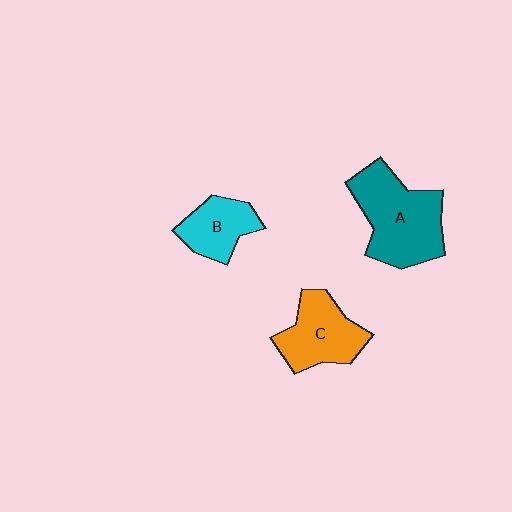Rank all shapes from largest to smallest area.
From largest to smallest: A (teal), C (orange), B (cyan).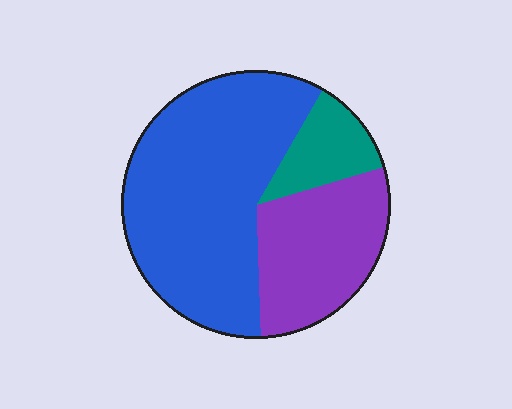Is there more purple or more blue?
Blue.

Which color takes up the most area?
Blue, at roughly 60%.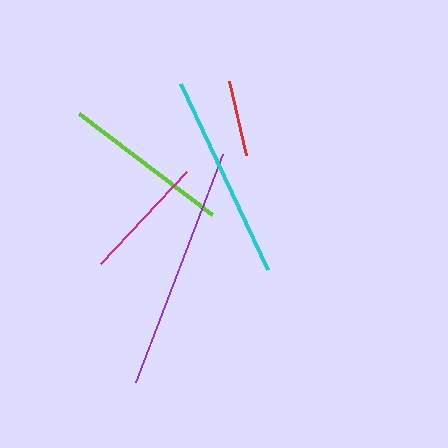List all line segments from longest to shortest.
From longest to shortest: purple, cyan, lime, magenta, red.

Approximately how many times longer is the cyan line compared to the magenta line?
The cyan line is approximately 1.6 times the length of the magenta line.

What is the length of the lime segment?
The lime segment is approximately 167 pixels long.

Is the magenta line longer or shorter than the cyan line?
The cyan line is longer than the magenta line.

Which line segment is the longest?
The purple line is the longest at approximately 244 pixels.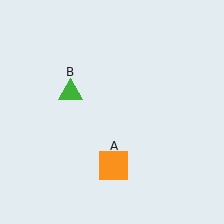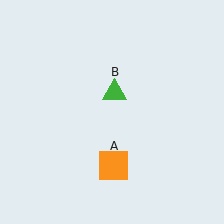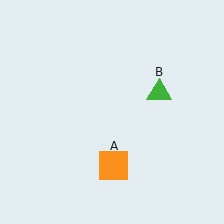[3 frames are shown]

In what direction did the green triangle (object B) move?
The green triangle (object B) moved right.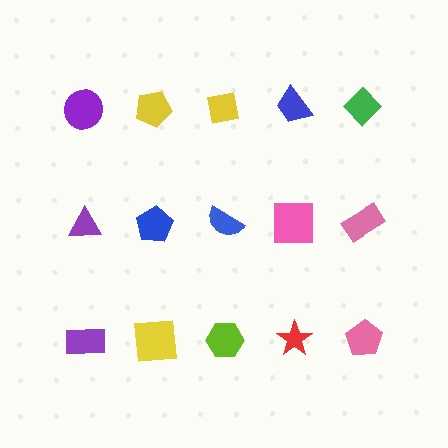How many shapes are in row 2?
5 shapes.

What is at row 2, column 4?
A pink square.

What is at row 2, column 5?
A pink rectangle.